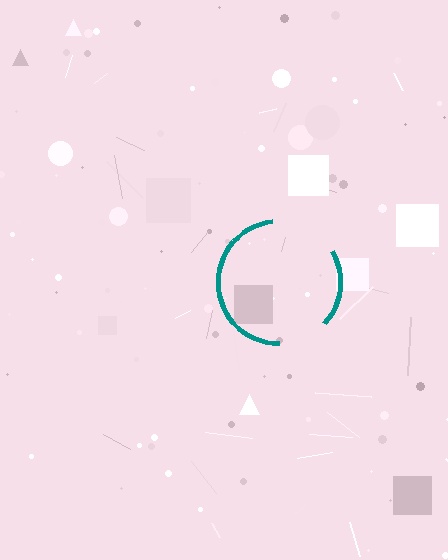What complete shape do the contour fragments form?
The contour fragments form a circle.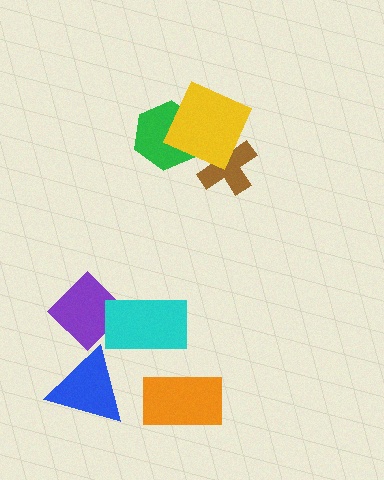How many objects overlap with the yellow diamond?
2 objects overlap with the yellow diamond.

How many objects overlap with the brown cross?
1 object overlaps with the brown cross.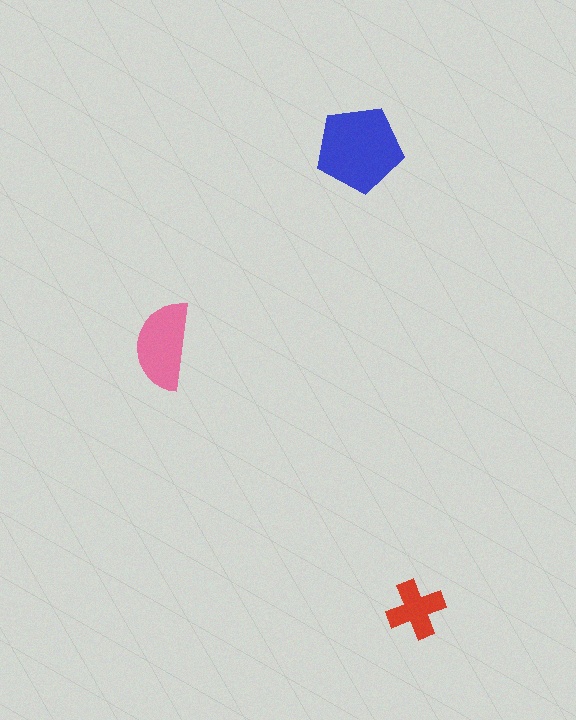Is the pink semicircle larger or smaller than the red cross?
Larger.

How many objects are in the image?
There are 3 objects in the image.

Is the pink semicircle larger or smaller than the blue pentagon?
Smaller.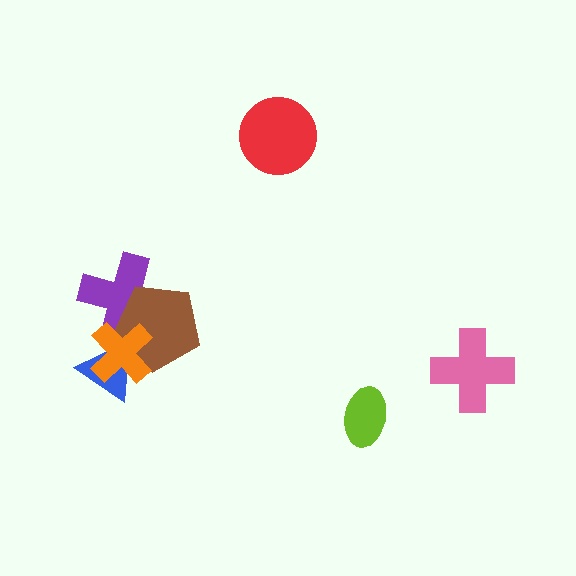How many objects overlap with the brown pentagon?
3 objects overlap with the brown pentagon.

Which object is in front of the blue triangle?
The orange cross is in front of the blue triangle.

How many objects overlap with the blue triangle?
3 objects overlap with the blue triangle.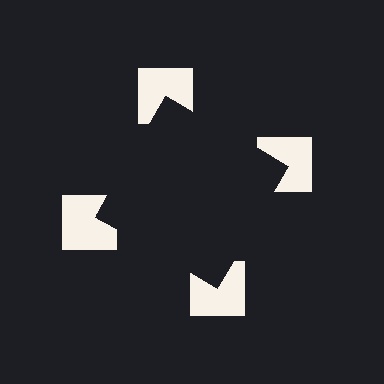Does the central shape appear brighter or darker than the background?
It typically appears slightly darker than the background, even though no actual brightness change is drawn.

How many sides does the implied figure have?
4 sides.